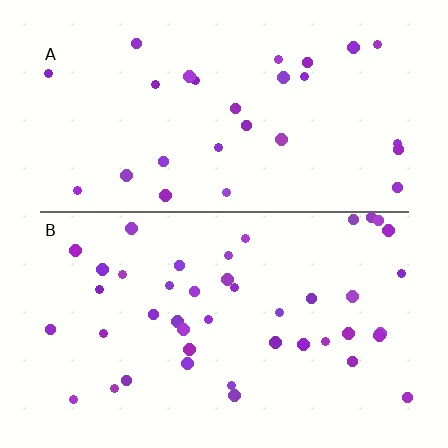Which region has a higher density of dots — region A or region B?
B (the bottom).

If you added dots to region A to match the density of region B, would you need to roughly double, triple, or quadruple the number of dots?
Approximately double.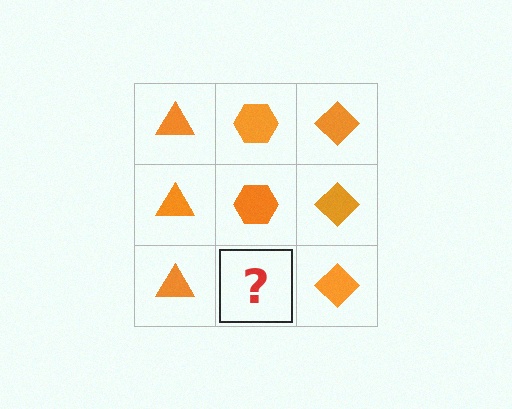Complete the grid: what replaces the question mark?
The question mark should be replaced with an orange hexagon.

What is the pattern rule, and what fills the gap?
The rule is that each column has a consistent shape. The gap should be filled with an orange hexagon.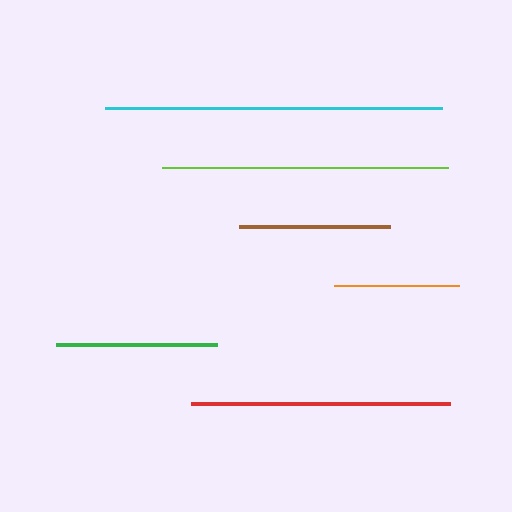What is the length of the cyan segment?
The cyan segment is approximately 336 pixels long.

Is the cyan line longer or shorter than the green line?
The cyan line is longer than the green line.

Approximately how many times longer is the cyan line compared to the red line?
The cyan line is approximately 1.3 times the length of the red line.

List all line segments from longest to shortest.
From longest to shortest: cyan, lime, red, green, brown, orange.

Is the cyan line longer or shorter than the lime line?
The cyan line is longer than the lime line.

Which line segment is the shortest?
The orange line is the shortest at approximately 126 pixels.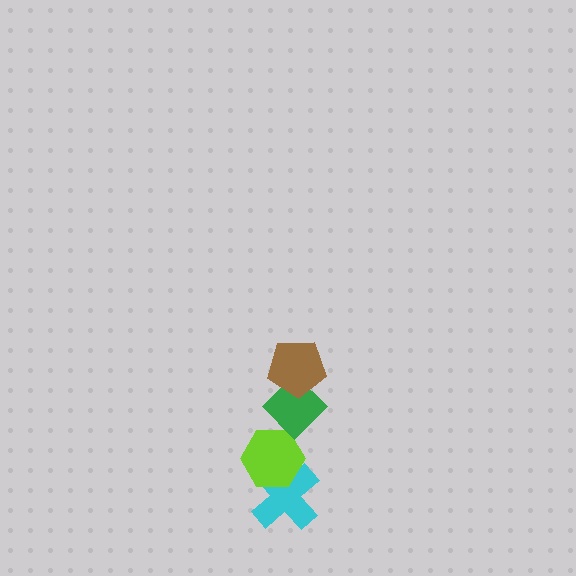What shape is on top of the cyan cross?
The lime hexagon is on top of the cyan cross.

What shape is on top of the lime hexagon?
The green diamond is on top of the lime hexagon.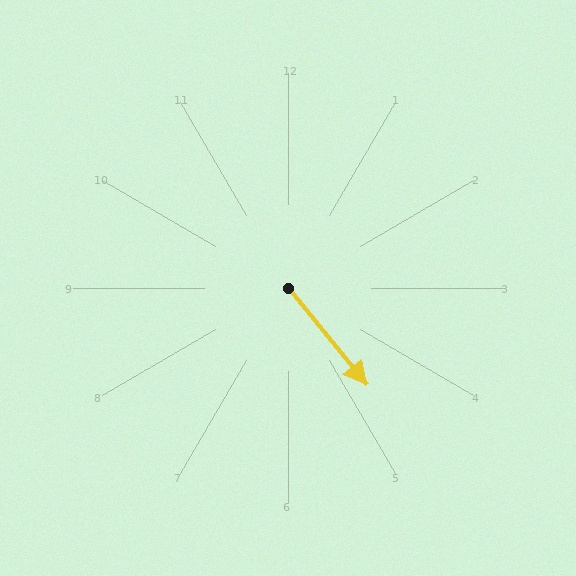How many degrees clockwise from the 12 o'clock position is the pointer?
Approximately 141 degrees.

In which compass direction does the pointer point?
Southeast.